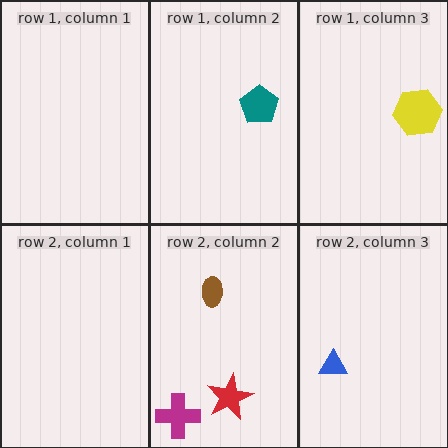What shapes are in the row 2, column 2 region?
The brown ellipse, the magenta cross, the red star.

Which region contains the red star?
The row 2, column 2 region.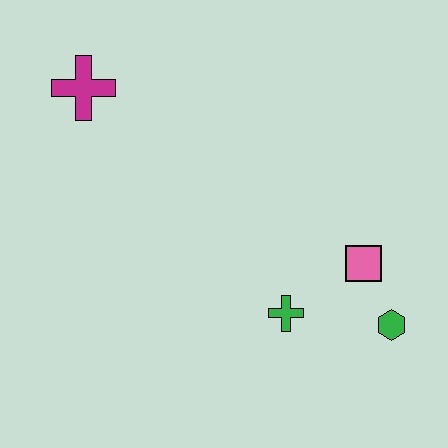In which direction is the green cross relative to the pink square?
The green cross is to the left of the pink square.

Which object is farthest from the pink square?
The magenta cross is farthest from the pink square.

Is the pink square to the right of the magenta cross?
Yes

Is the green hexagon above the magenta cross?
No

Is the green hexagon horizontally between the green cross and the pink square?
No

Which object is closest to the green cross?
The pink square is closest to the green cross.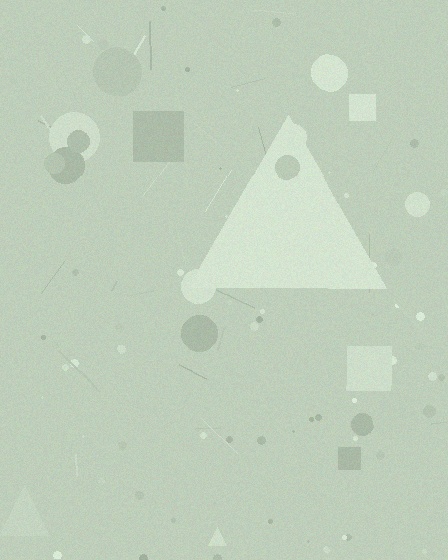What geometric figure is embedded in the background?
A triangle is embedded in the background.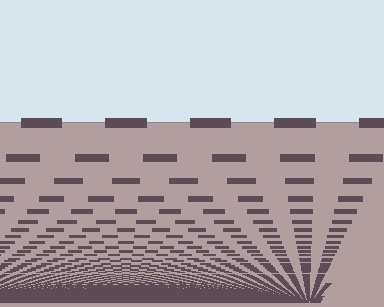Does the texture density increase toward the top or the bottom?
Density increases toward the bottom.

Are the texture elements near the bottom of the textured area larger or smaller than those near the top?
Smaller. The gradient is inverted — elements near the bottom are smaller and denser.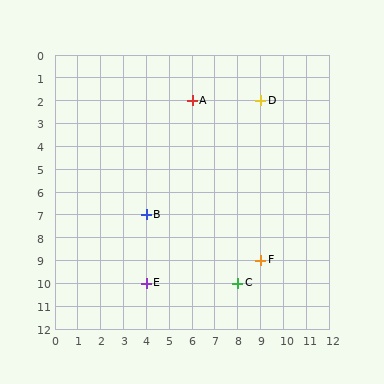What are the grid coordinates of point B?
Point B is at grid coordinates (4, 7).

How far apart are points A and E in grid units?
Points A and E are 2 columns and 8 rows apart (about 8.2 grid units diagonally).